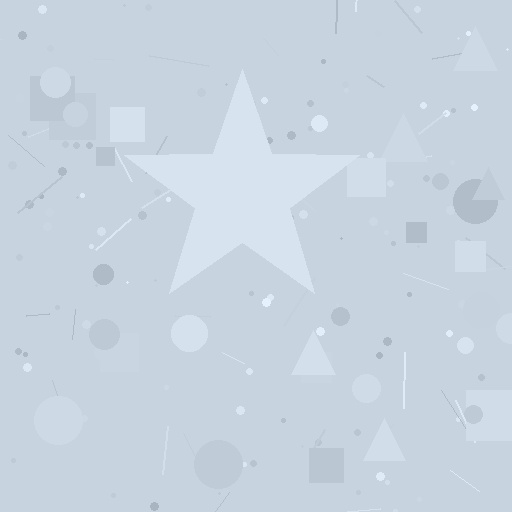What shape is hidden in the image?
A star is hidden in the image.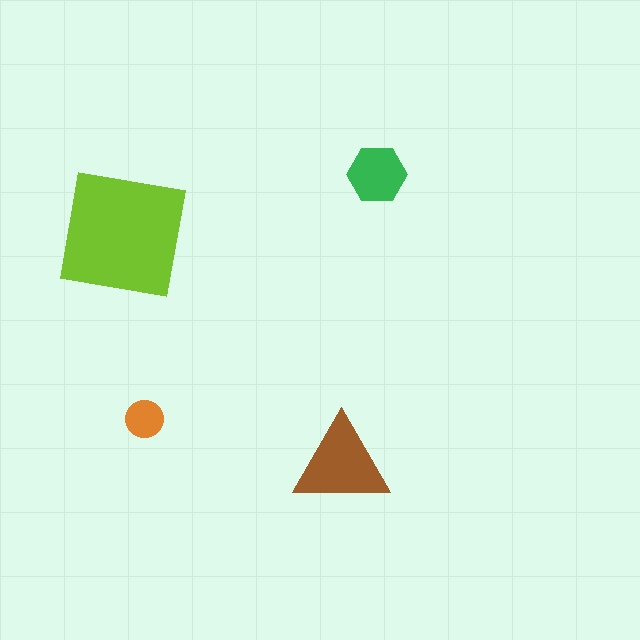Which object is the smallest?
The orange circle.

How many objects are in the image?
There are 4 objects in the image.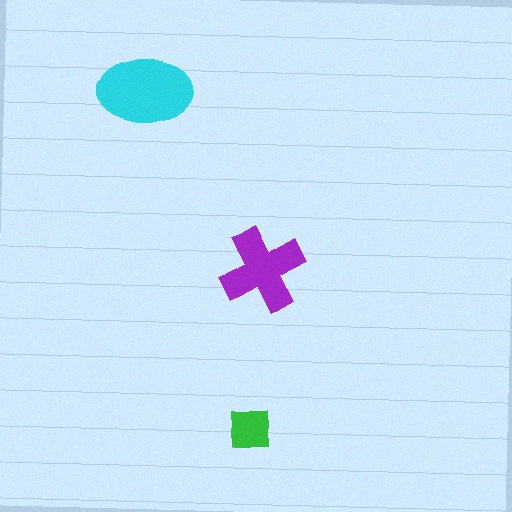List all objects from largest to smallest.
The cyan ellipse, the purple cross, the green square.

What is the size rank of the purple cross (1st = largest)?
2nd.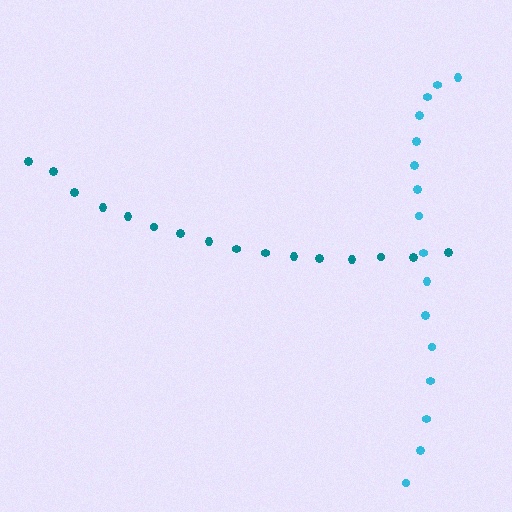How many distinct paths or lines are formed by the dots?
There are 2 distinct paths.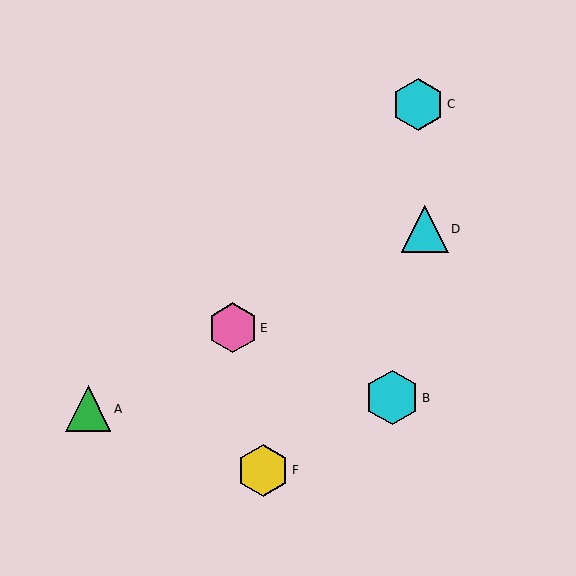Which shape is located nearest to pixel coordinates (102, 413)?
The green triangle (labeled A) at (88, 409) is nearest to that location.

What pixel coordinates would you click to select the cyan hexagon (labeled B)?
Click at (392, 398) to select the cyan hexagon B.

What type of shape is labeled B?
Shape B is a cyan hexagon.